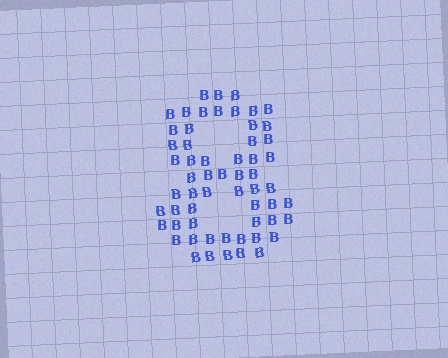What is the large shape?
The large shape is the digit 8.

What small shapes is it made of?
It is made of small letter B's.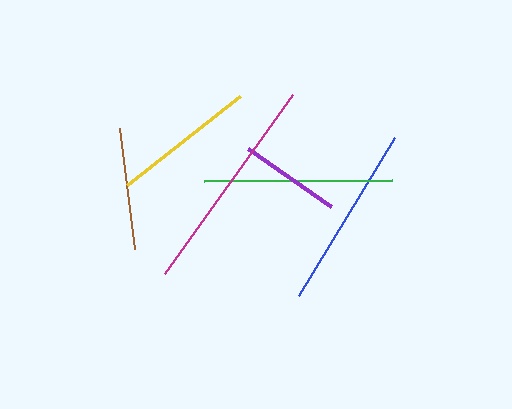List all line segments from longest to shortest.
From longest to shortest: magenta, green, blue, yellow, brown, purple.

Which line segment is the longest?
The magenta line is the longest at approximately 220 pixels.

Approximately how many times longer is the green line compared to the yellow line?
The green line is approximately 1.3 times the length of the yellow line.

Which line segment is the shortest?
The purple line is the shortest at approximately 101 pixels.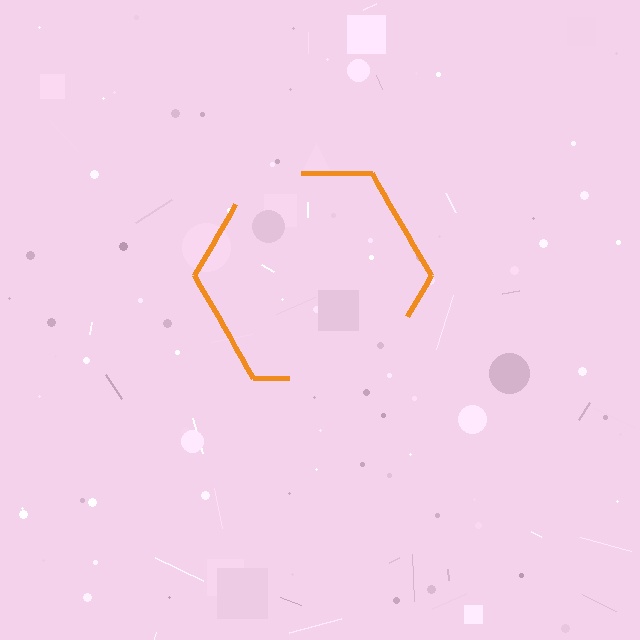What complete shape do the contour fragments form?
The contour fragments form a hexagon.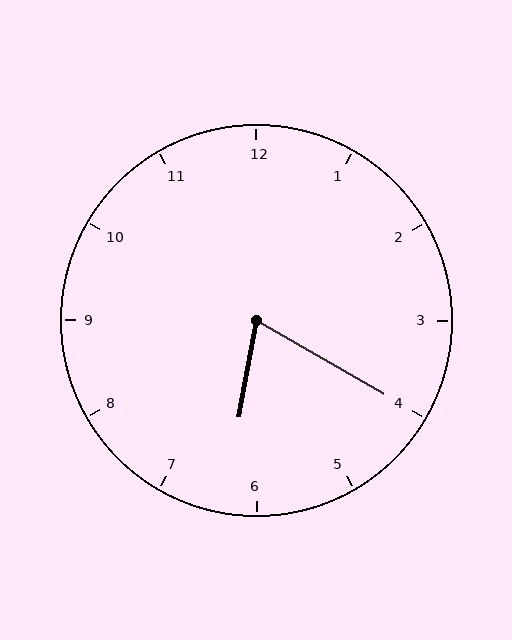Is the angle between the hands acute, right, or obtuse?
It is acute.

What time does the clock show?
6:20.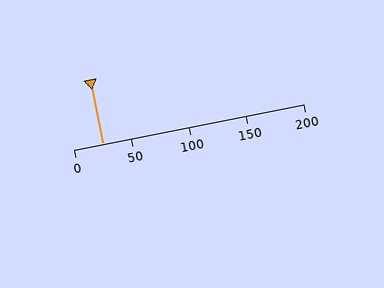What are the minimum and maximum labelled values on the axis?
The axis runs from 0 to 200.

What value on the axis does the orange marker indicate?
The marker indicates approximately 25.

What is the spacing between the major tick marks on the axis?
The major ticks are spaced 50 apart.